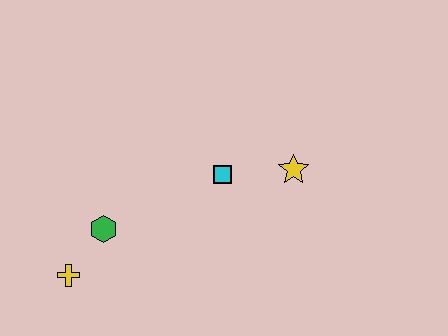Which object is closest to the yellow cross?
The green hexagon is closest to the yellow cross.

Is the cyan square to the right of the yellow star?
No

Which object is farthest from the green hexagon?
The yellow star is farthest from the green hexagon.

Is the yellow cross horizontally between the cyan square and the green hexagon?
No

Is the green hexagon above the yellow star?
No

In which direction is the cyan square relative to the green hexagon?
The cyan square is to the right of the green hexagon.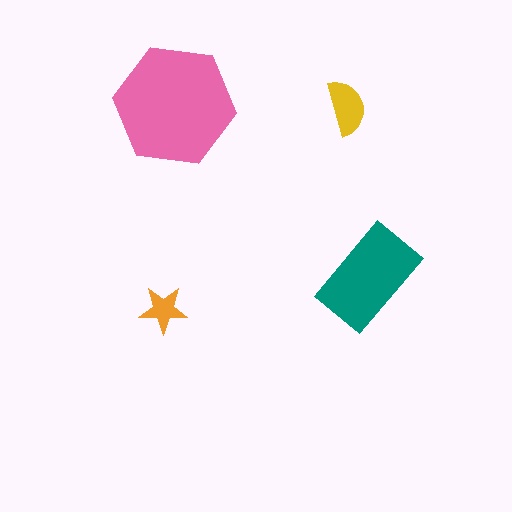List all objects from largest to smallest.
The pink hexagon, the teal rectangle, the yellow semicircle, the orange star.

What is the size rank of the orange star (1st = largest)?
4th.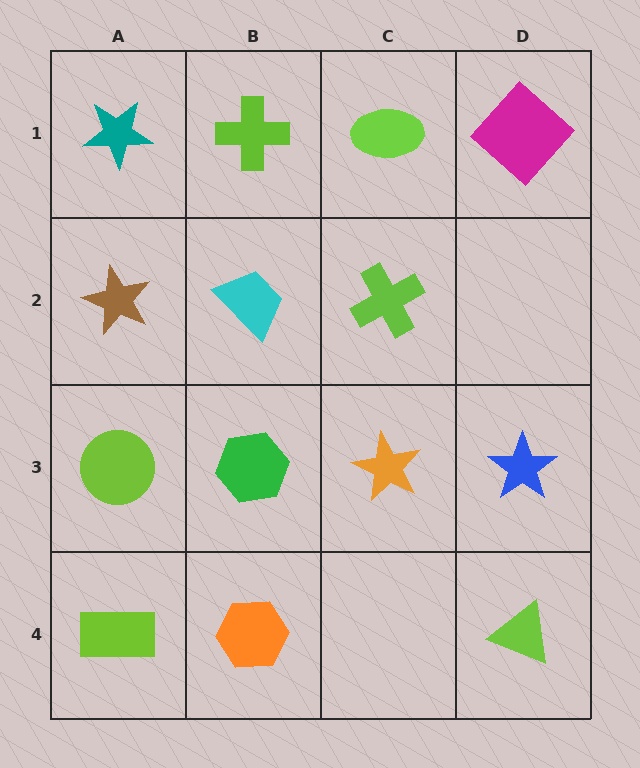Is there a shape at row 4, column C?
No, that cell is empty.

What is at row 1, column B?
A lime cross.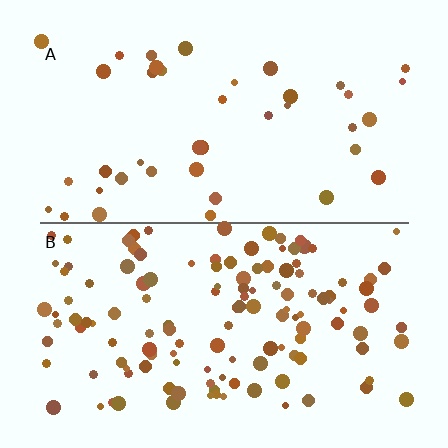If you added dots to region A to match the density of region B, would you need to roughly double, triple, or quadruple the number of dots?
Approximately triple.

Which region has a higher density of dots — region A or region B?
B (the bottom).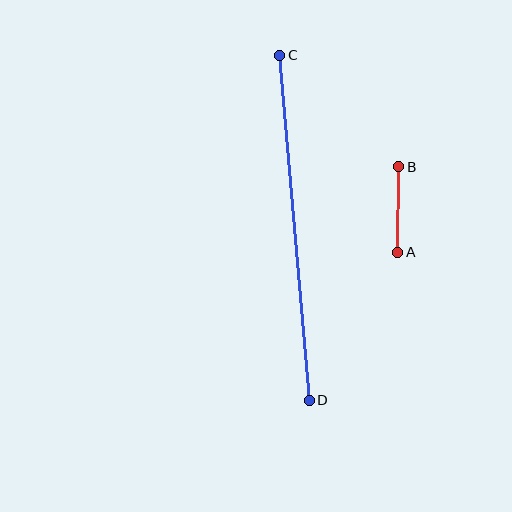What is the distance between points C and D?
The distance is approximately 346 pixels.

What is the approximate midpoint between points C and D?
The midpoint is at approximately (294, 228) pixels.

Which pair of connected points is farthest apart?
Points C and D are farthest apart.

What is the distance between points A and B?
The distance is approximately 85 pixels.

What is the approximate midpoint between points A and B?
The midpoint is at approximately (398, 210) pixels.